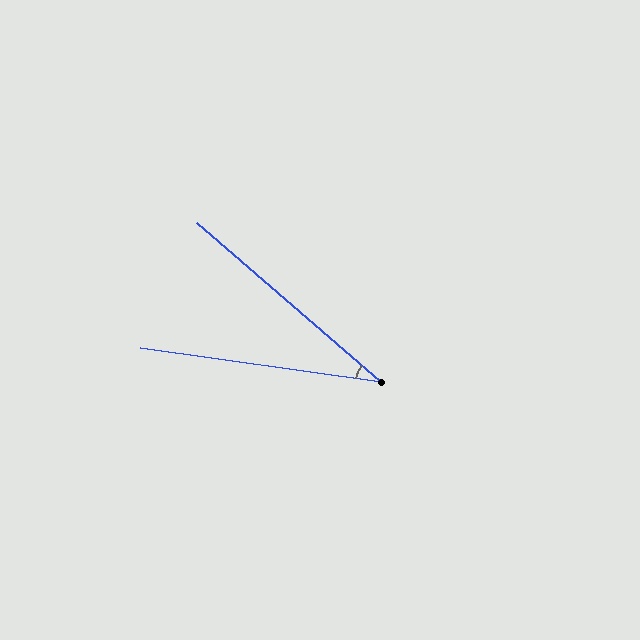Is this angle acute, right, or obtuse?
It is acute.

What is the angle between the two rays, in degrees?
Approximately 33 degrees.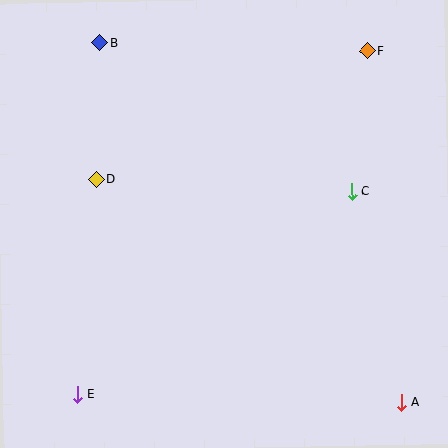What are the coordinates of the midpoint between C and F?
The midpoint between C and F is at (359, 121).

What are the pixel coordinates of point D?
Point D is at (97, 180).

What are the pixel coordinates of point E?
Point E is at (78, 394).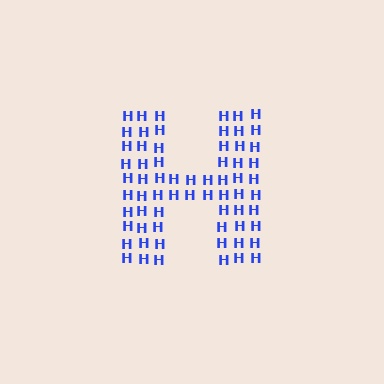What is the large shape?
The large shape is the letter H.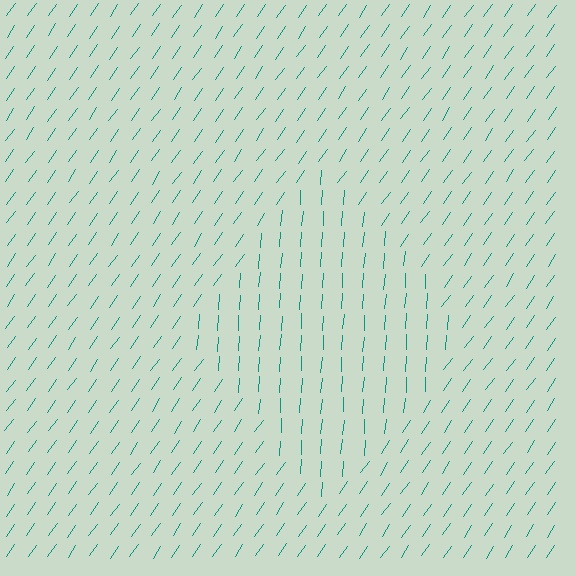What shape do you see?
I see a diamond.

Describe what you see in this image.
The image is filled with small teal line segments. A diamond region in the image has lines oriented differently from the surrounding lines, creating a visible texture boundary.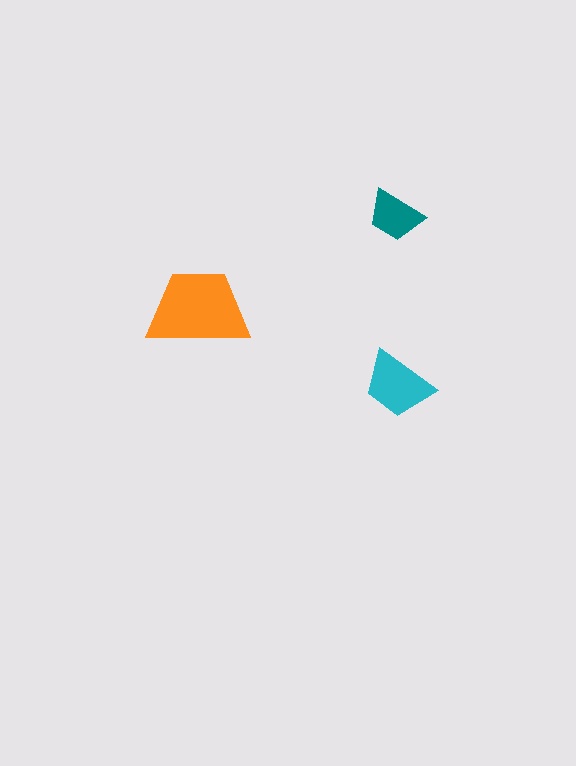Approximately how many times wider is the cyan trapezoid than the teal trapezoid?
About 1.5 times wider.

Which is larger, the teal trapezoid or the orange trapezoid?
The orange one.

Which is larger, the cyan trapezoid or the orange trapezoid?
The orange one.